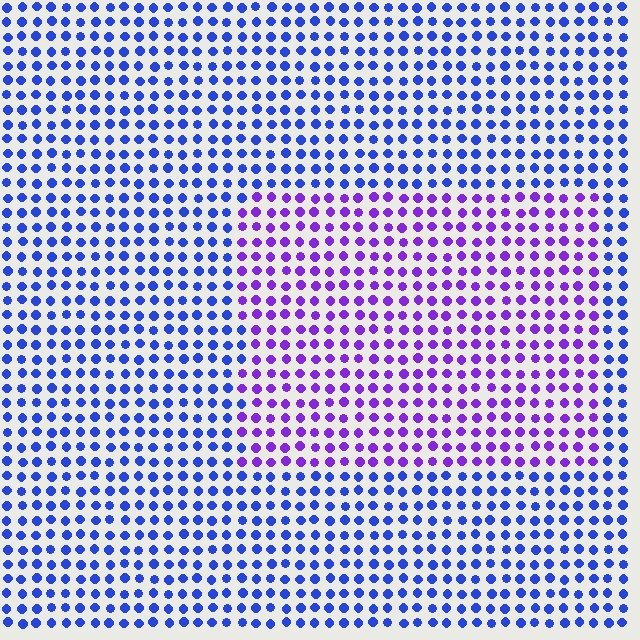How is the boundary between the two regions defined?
The boundary is defined purely by a slight shift in hue (about 41 degrees). Spacing, size, and orientation are identical on both sides.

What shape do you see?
I see a rectangle.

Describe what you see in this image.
The image is filled with small blue elements in a uniform arrangement. A rectangle-shaped region is visible where the elements are tinted to a slightly different hue, forming a subtle color boundary.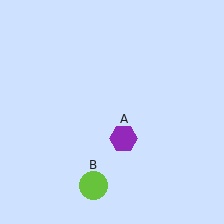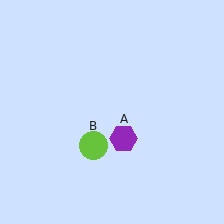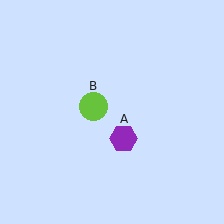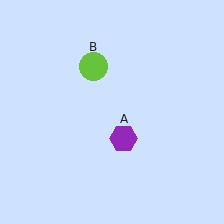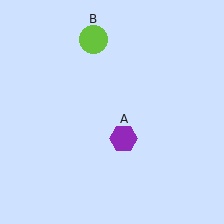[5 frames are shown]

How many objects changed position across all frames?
1 object changed position: lime circle (object B).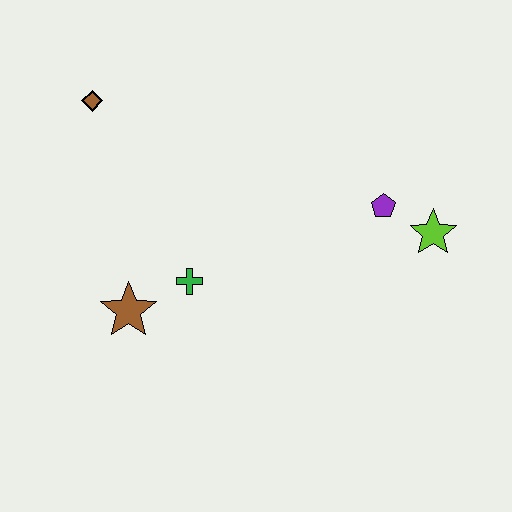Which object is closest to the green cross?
The brown star is closest to the green cross.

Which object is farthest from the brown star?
The lime star is farthest from the brown star.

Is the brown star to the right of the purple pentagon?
No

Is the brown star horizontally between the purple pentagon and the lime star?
No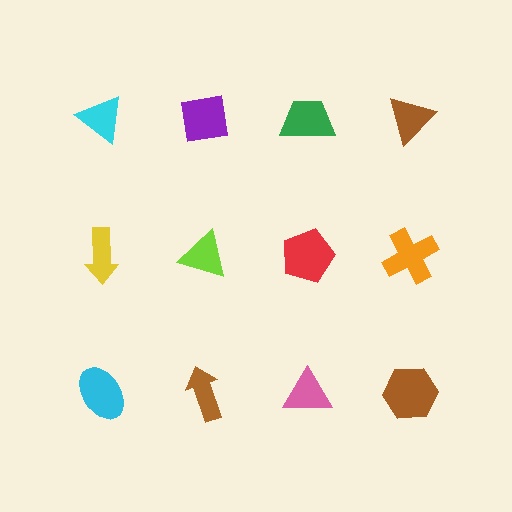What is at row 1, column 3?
A green trapezoid.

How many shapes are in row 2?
4 shapes.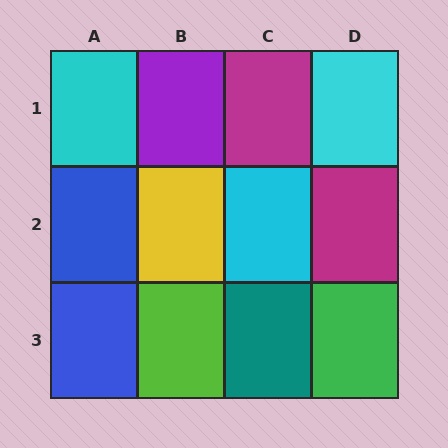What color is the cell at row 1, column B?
Purple.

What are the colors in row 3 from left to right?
Blue, lime, teal, green.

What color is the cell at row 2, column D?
Magenta.